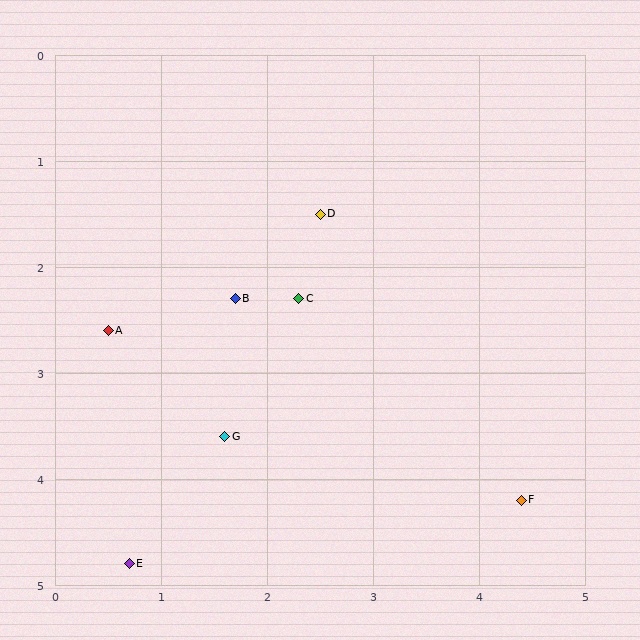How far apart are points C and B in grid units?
Points C and B are about 0.6 grid units apart.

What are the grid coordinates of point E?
Point E is at approximately (0.7, 4.8).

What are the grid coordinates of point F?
Point F is at approximately (4.4, 4.2).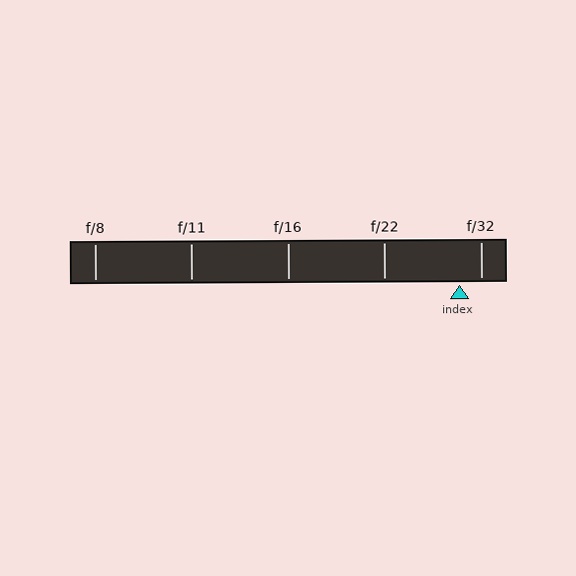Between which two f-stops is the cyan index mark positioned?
The index mark is between f/22 and f/32.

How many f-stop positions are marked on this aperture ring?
There are 5 f-stop positions marked.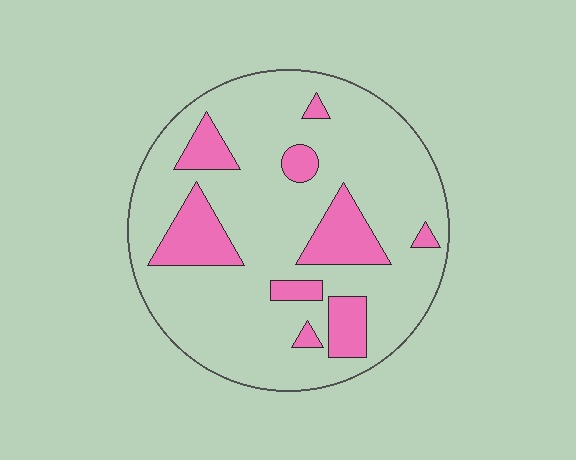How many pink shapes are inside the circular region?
9.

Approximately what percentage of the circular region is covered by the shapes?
Approximately 20%.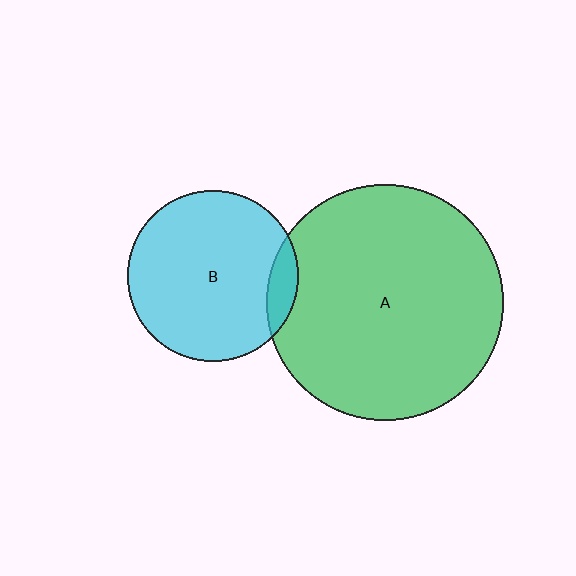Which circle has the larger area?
Circle A (green).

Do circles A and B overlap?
Yes.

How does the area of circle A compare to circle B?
Approximately 1.9 times.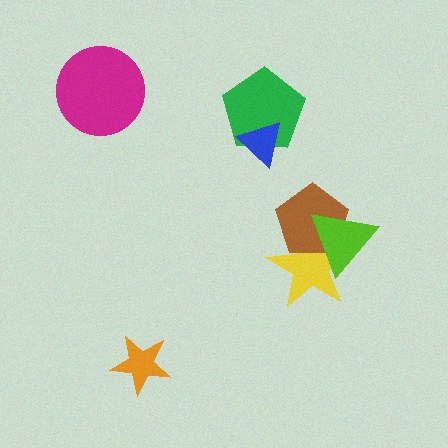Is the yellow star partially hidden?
Yes, it is partially covered by another shape.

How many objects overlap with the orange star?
0 objects overlap with the orange star.